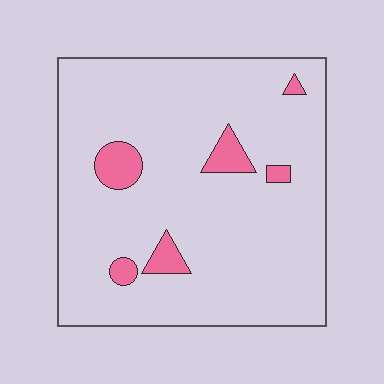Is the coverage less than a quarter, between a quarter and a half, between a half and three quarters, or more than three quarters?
Less than a quarter.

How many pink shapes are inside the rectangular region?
6.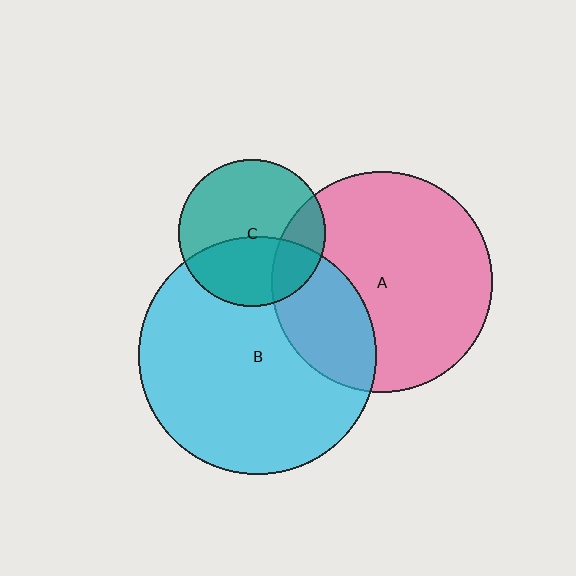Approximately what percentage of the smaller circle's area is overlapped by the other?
Approximately 40%.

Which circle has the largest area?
Circle B (cyan).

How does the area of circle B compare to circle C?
Approximately 2.6 times.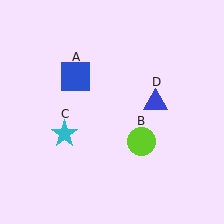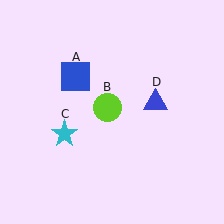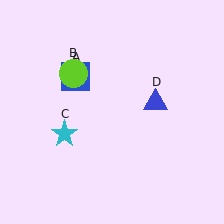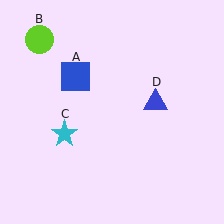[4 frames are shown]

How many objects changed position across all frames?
1 object changed position: lime circle (object B).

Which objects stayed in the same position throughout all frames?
Blue square (object A) and cyan star (object C) and blue triangle (object D) remained stationary.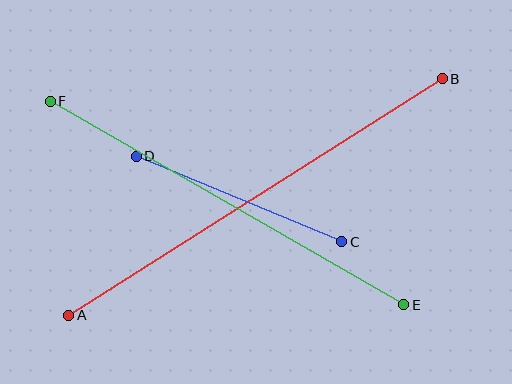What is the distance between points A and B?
The distance is approximately 442 pixels.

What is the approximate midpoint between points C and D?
The midpoint is at approximately (239, 199) pixels.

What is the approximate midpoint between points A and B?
The midpoint is at approximately (255, 197) pixels.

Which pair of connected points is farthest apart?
Points A and B are farthest apart.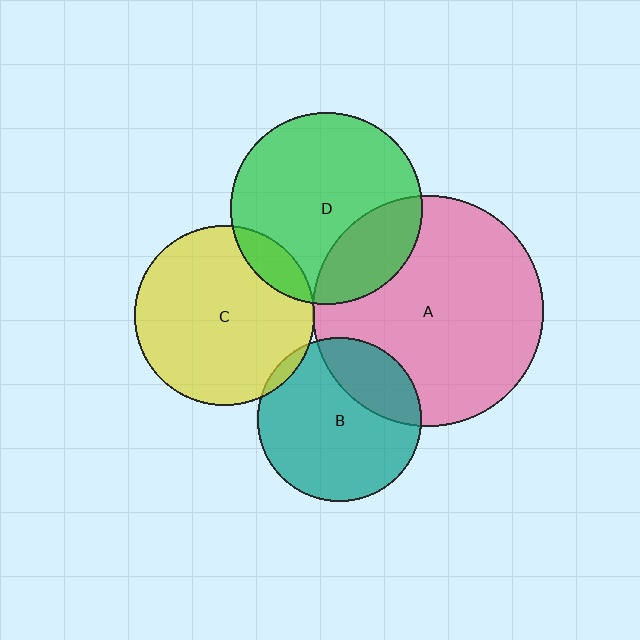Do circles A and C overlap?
Yes.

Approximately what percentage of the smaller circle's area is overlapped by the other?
Approximately 5%.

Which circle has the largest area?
Circle A (pink).